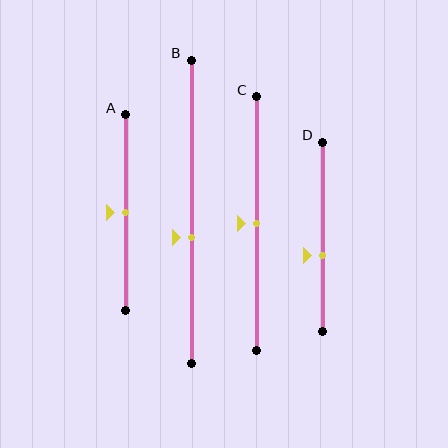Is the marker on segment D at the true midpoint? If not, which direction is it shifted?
No, the marker on segment D is shifted downward by about 10% of the segment length.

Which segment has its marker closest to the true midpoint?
Segment A has its marker closest to the true midpoint.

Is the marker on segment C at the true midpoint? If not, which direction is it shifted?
Yes, the marker on segment C is at the true midpoint.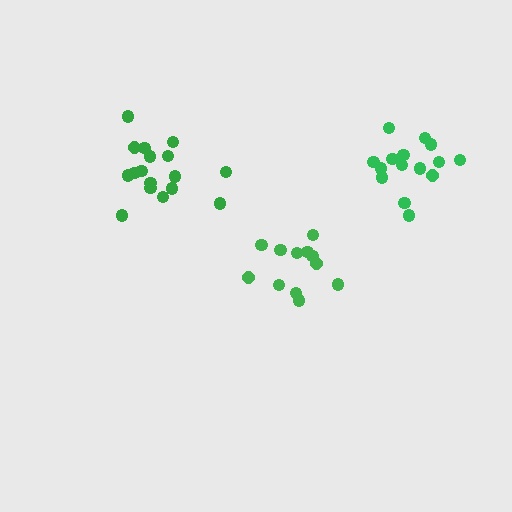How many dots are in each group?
Group 1: 12 dots, Group 2: 17 dots, Group 3: 15 dots (44 total).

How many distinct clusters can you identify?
There are 3 distinct clusters.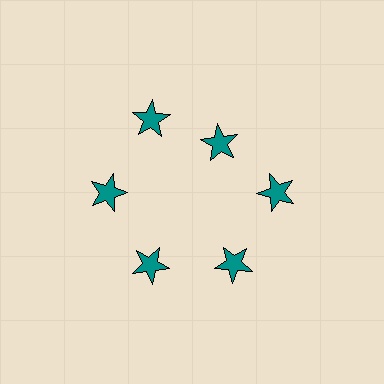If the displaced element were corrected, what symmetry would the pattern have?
It would have 6-fold rotational symmetry — the pattern would map onto itself every 60 degrees.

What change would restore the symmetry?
The symmetry would be restored by moving it outward, back onto the ring so that all 6 stars sit at equal angles and equal distance from the center.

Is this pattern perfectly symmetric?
No. The 6 teal stars are arranged in a ring, but one element near the 1 o'clock position is pulled inward toward the center, breaking the 6-fold rotational symmetry.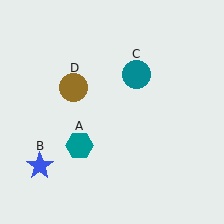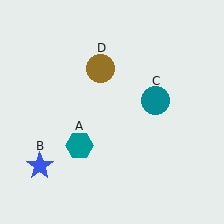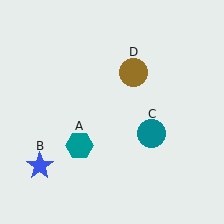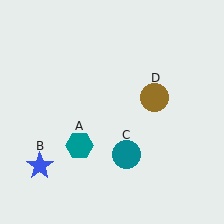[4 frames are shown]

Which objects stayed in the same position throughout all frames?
Teal hexagon (object A) and blue star (object B) remained stationary.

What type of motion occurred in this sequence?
The teal circle (object C), brown circle (object D) rotated clockwise around the center of the scene.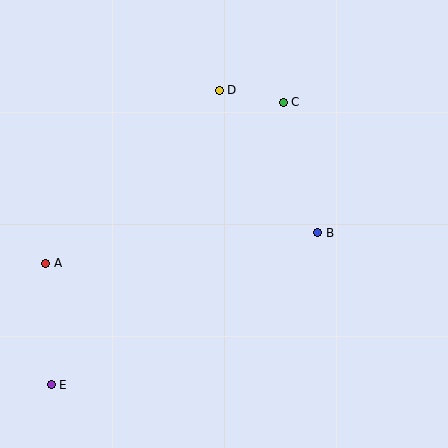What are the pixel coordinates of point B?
Point B is at (318, 233).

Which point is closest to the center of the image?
Point B at (318, 233) is closest to the center.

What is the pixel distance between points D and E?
The distance between D and E is 339 pixels.